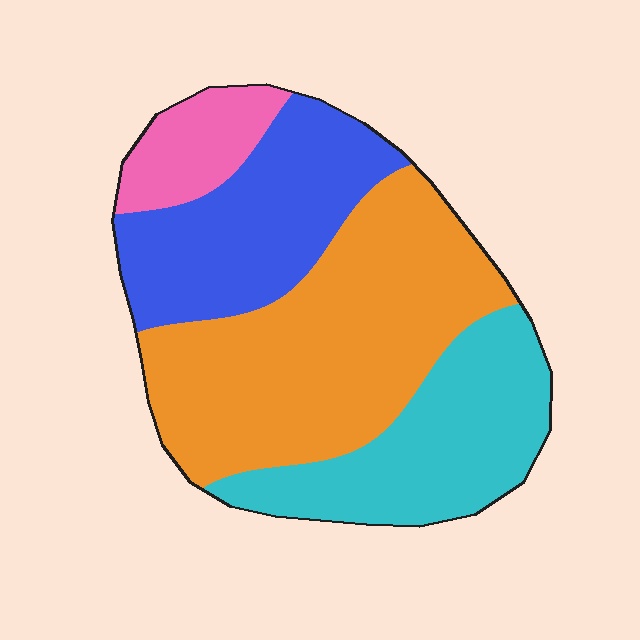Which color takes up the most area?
Orange, at roughly 40%.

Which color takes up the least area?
Pink, at roughly 10%.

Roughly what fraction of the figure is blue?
Blue covers around 25% of the figure.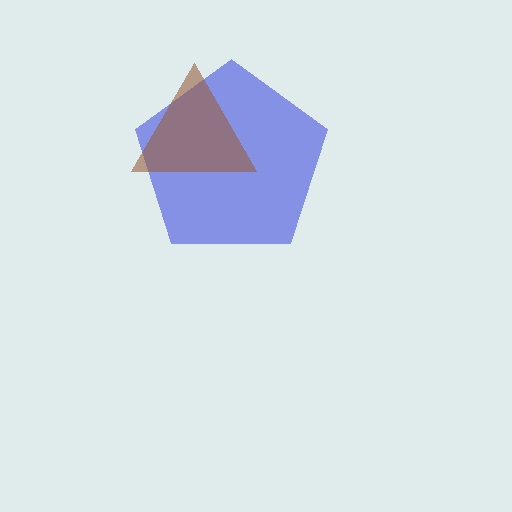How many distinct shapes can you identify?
There are 2 distinct shapes: a blue pentagon, a brown triangle.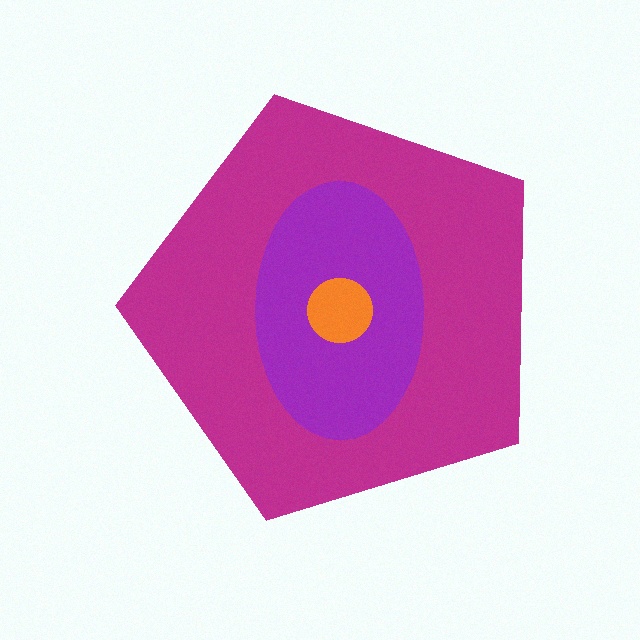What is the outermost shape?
The magenta pentagon.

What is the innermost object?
The orange circle.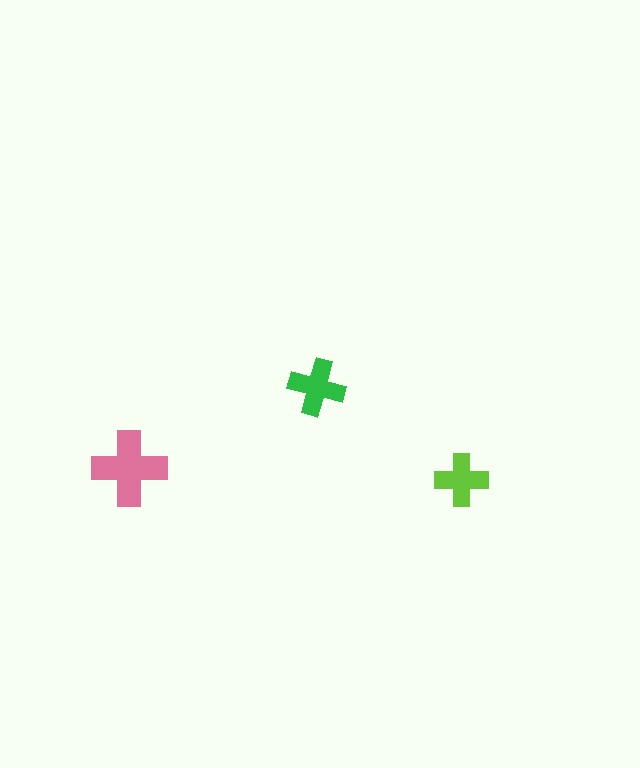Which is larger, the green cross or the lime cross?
The green one.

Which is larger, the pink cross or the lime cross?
The pink one.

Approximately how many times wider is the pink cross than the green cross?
About 1.5 times wider.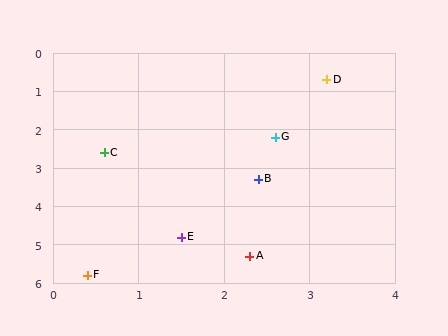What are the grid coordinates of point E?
Point E is at approximately (1.5, 4.8).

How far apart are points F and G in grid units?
Points F and G are about 4.2 grid units apart.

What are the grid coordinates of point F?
Point F is at approximately (0.4, 5.8).